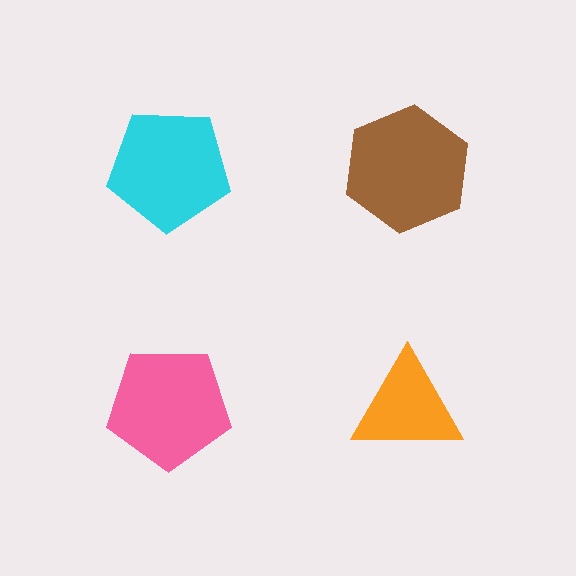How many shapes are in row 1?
2 shapes.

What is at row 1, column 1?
A cyan pentagon.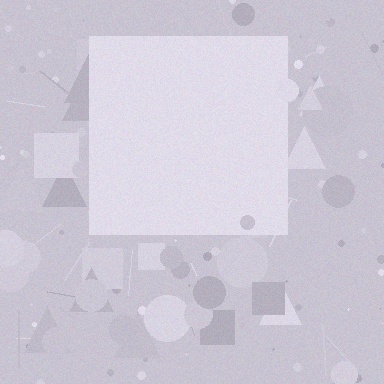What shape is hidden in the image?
A square is hidden in the image.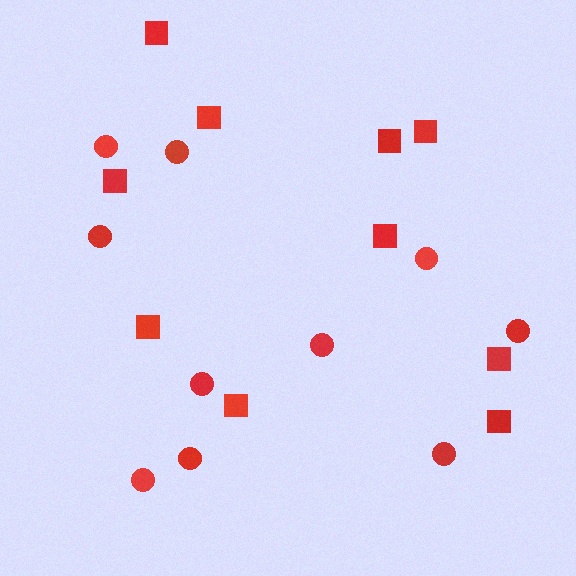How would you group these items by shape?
There are 2 groups: one group of squares (10) and one group of circles (10).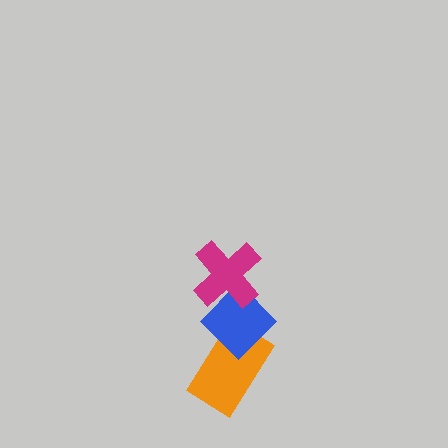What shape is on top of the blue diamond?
The magenta cross is on top of the blue diamond.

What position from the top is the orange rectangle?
The orange rectangle is 3rd from the top.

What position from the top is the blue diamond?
The blue diamond is 2nd from the top.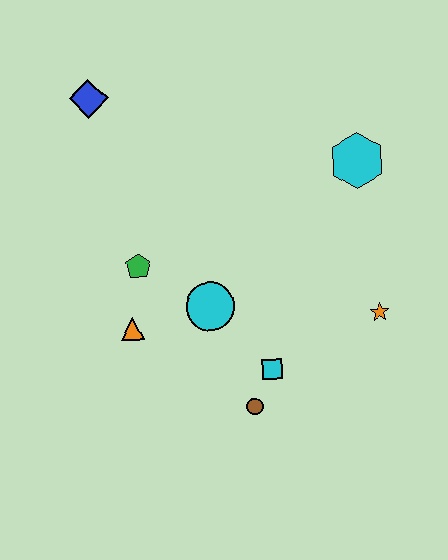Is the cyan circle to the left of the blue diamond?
No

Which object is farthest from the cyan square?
The blue diamond is farthest from the cyan square.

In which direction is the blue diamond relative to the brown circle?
The blue diamond is above the brown circle.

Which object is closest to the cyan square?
The brown circle is closest to the cyan square.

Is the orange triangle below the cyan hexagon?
Yes